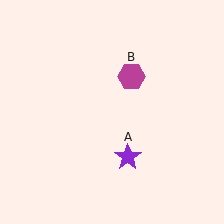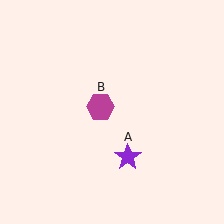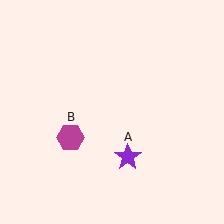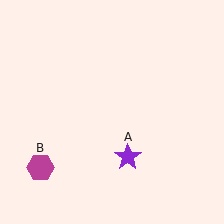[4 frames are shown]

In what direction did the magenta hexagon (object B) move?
The magenta hexagon (object B) moved down and to the left.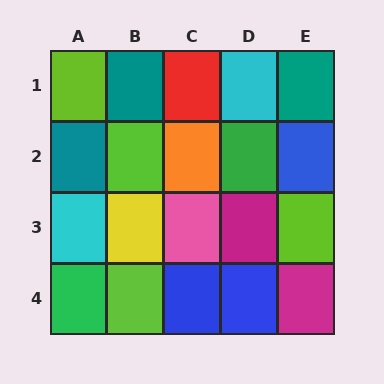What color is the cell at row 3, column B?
Yellow.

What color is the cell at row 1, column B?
Teal.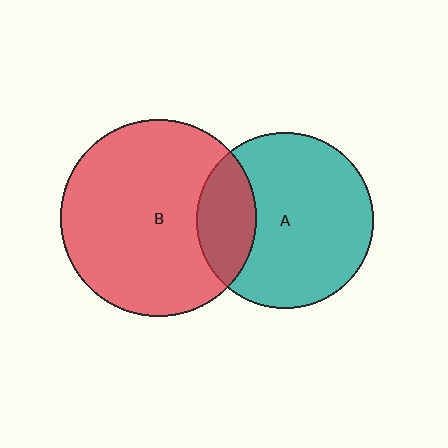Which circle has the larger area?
Circle B (red).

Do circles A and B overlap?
Yes.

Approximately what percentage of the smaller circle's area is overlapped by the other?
Approximately 25%.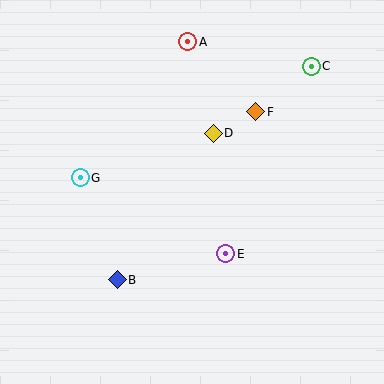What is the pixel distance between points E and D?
The distance between E and D is 121 pixels.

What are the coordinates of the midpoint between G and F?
The midpoint between G and F is at (168, 145).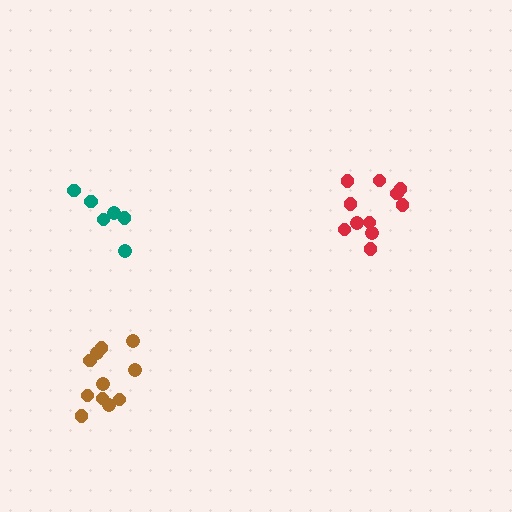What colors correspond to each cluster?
The clusters are colored: red, teal, brown.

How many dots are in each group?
Group 1: 11 dots, Group 2: 6 dots, Group 3: 11 dots (28 total).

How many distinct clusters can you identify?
There are 3 distinct clusters.